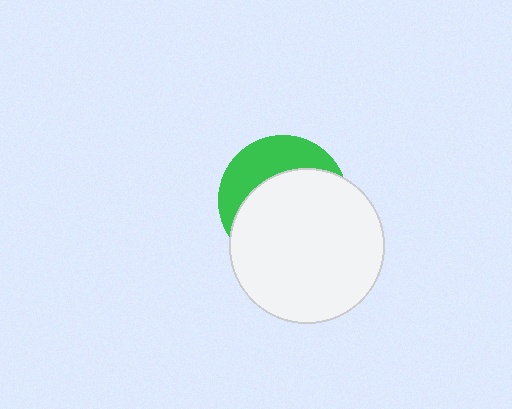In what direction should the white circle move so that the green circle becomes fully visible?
The white circle should move down. That is the shortest direction to clear the overlap and leave the green circle fully visible.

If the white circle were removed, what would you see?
You would see the complete green circle.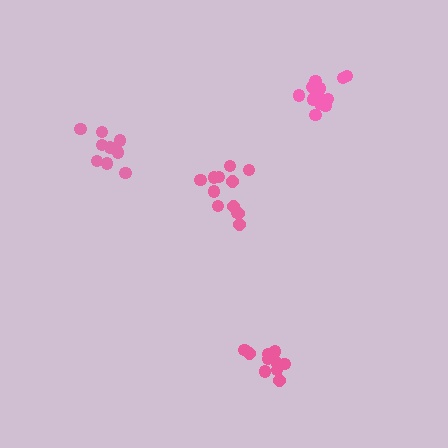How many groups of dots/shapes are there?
There are 4 groups.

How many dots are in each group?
Group 1: 14 dots, Group 2: 12 dots, Group 3: 10 dots, Group 4: 9 dots (45 total).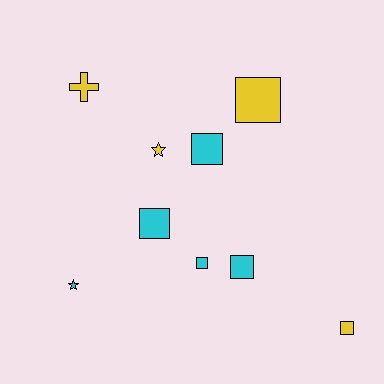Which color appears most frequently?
Cyan, with 5 objects.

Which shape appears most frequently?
Square, with 6 objects.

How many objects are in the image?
There are 9 objects.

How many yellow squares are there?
There are 2 yellow squares.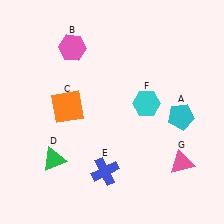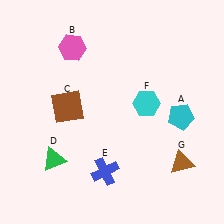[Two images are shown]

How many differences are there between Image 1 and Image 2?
There are 2 differences between the two images.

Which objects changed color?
C changed from orange to brown. G changed from pink to brown.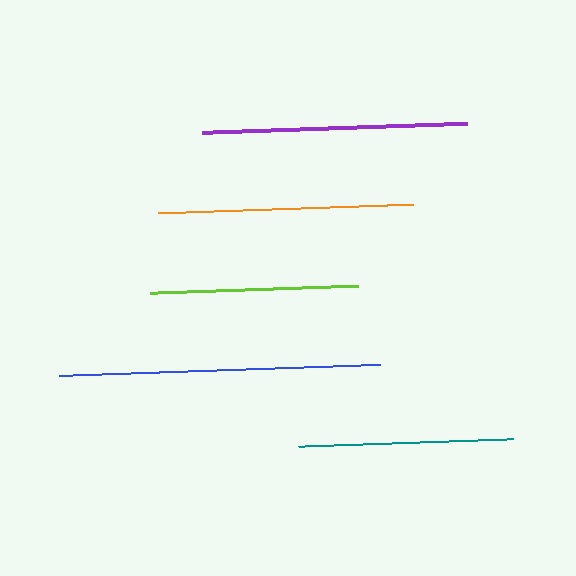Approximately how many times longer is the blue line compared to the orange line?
The blue line is approximately 1.3 times the length of the orange line.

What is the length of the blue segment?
The blue segment is approximately 321 pixels long.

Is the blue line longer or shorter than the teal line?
The blue line is longer than the teal line.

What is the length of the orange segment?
The orange segment is approximately 255 pixels long.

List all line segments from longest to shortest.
From longest to shortest: blue, purple, orange, teal, lime.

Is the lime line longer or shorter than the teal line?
The teal line is longer than the lime line.